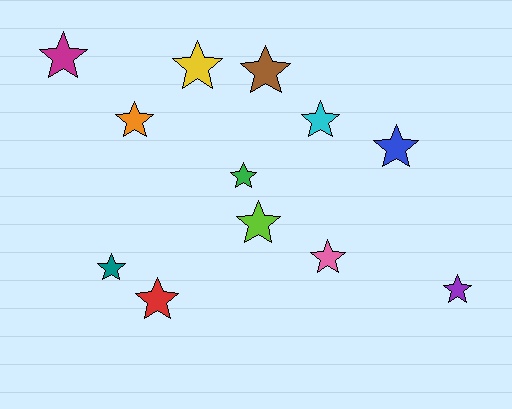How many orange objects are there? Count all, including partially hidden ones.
There is 1 orange object.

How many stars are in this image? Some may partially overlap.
There are 12 stars.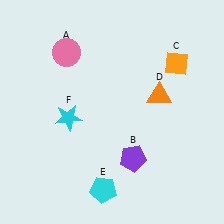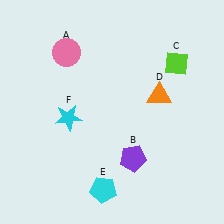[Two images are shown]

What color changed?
The diamond (C) changed from orange in Image 1 to lime in Image 2.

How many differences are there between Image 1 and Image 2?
There is 1 difference between the two images.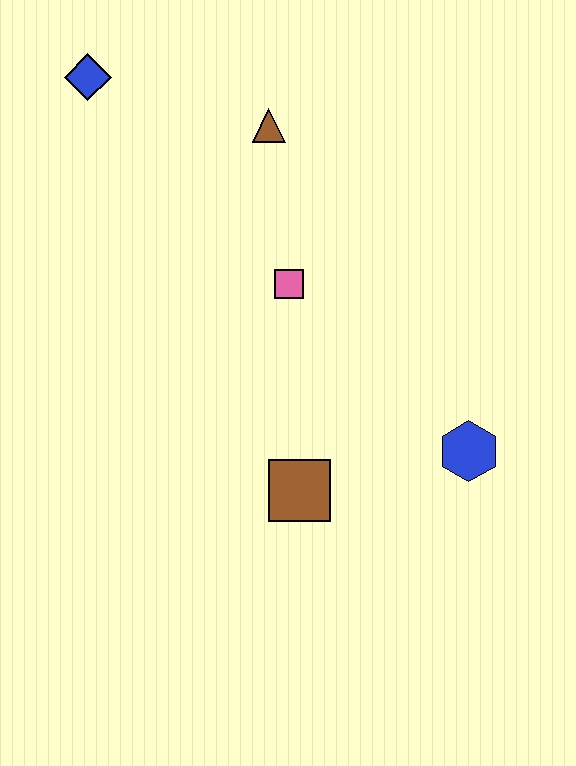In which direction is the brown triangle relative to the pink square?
The brown triangle is above the pink square.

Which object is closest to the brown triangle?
The pink square is closest to the brown triangle.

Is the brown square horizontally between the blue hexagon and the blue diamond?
Yes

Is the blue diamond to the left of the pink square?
Yes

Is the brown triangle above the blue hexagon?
Yes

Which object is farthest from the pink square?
The blue diamond is farthest from the pink square.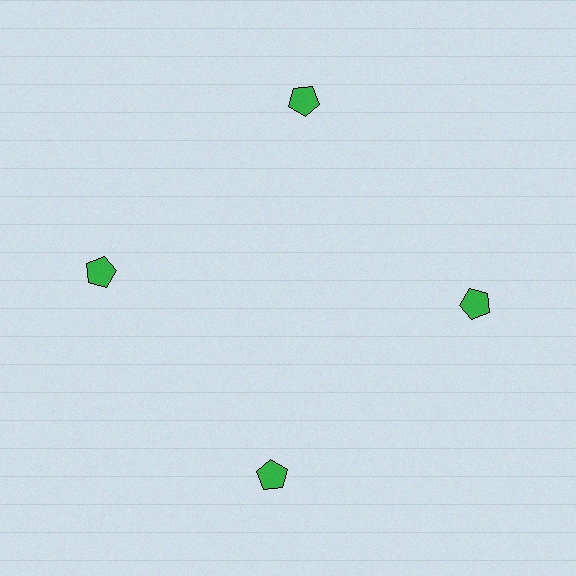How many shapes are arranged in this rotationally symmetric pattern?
There are 4 shapes, arranged in 4 groups of 1.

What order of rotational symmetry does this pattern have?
This pattern has 4-fold rotational symmetry.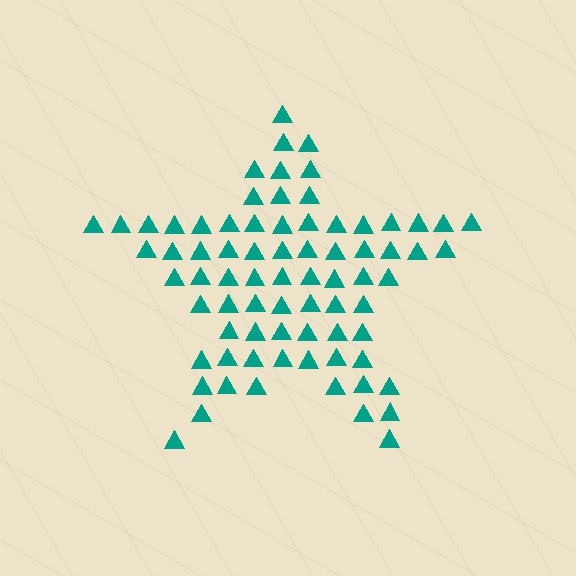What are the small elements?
The small elements are triangles.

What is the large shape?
The large shape is a star.